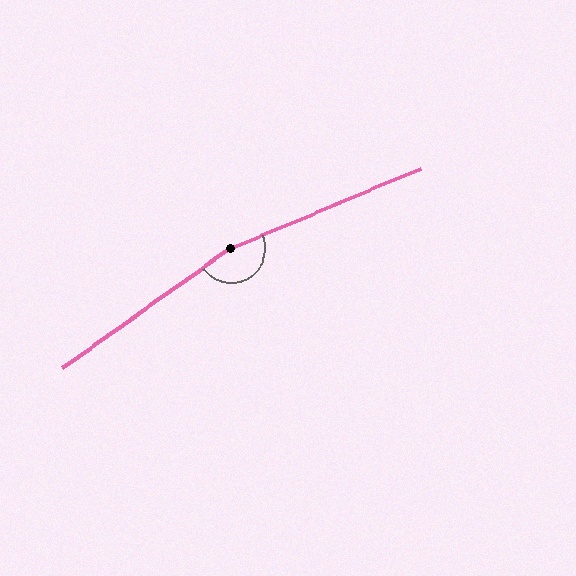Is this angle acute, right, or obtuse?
It is obtuse.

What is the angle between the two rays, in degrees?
Approximately 167 degrees.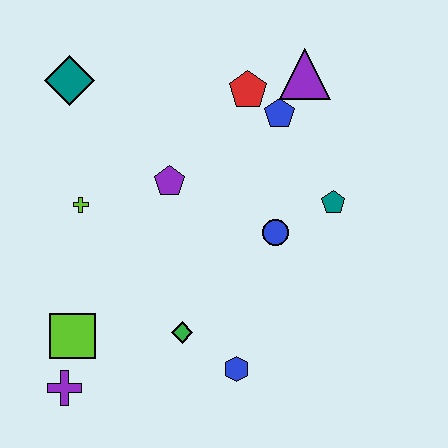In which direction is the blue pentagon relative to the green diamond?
The blue pentagon is above the green diamond.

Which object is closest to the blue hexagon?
The green diamond is closest to the blue hexagon.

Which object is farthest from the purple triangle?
The purple cross is farthest from the purple triangle.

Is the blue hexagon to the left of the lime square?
No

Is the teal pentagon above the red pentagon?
No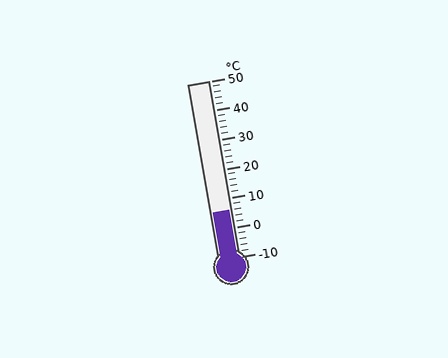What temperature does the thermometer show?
The thermometer shows approximately 6°C.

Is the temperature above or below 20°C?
The temperature is below 20°C.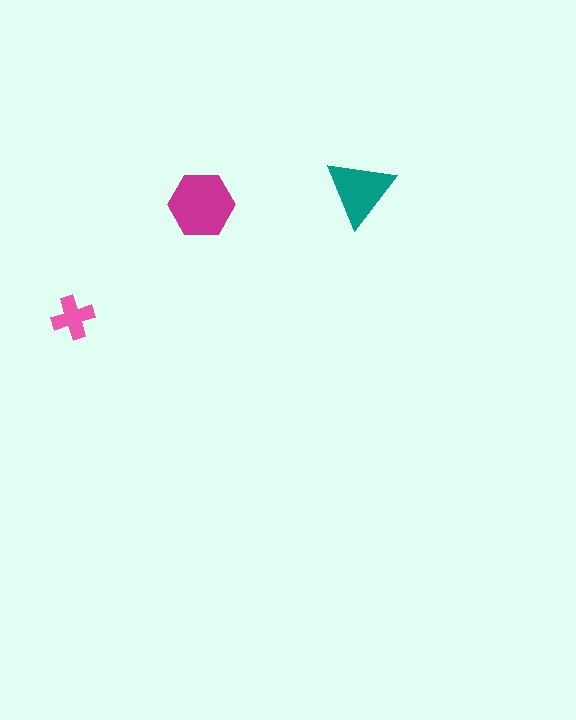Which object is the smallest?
The pink cross.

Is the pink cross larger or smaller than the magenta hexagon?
Smaller.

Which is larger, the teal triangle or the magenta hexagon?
The magenta hexagon.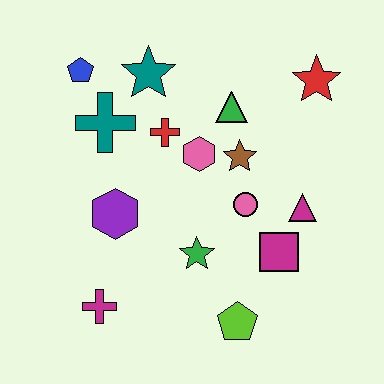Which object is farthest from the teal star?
The lime pentagon is farthest from the teal star.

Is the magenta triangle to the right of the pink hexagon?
Yes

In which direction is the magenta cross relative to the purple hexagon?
The magenta cross is below the purple hexagon.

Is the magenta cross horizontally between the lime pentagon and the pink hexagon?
No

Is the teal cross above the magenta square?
Yes